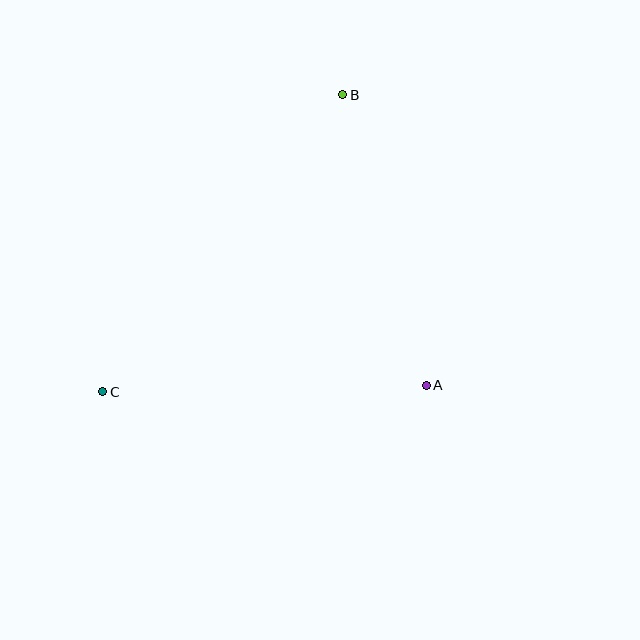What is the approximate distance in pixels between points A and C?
The distance between A and C is approximately 323 pixels.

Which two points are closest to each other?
Points A and B are closest to each other.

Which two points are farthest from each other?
Points B and C are farthest from each other.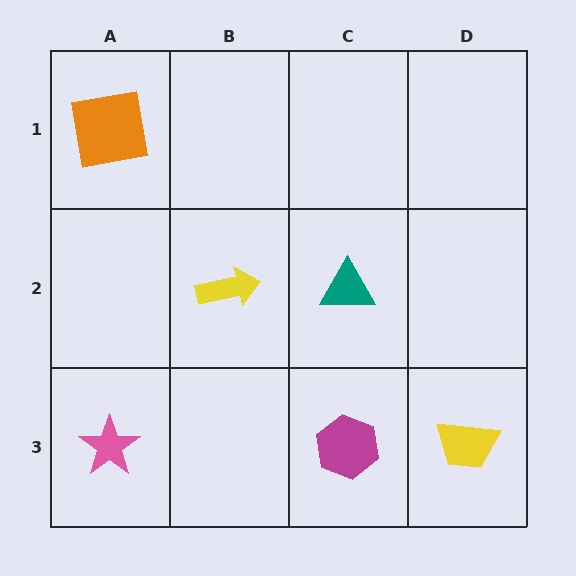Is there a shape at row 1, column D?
No, that cell is empty.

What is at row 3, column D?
A yellow trapezoid.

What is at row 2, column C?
A teal triangle.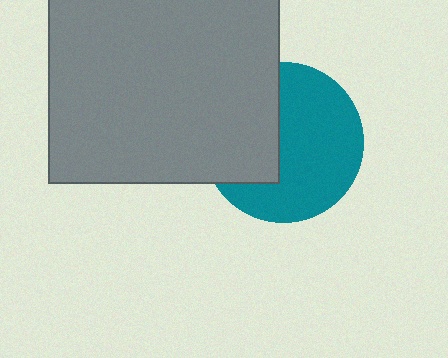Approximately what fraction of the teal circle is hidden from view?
Roughly 38% of the teal circle is hidden behind the gray square.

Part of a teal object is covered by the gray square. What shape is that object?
It is a circle.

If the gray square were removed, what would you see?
You would see the complete teal circle.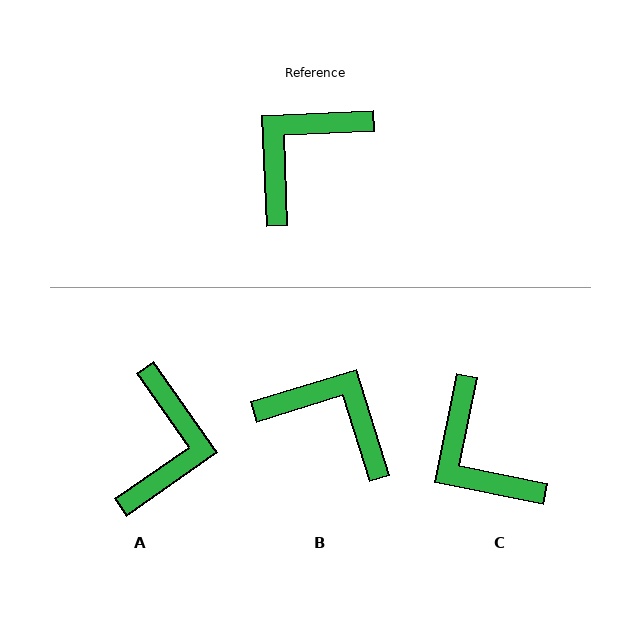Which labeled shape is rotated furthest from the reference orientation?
A, about 148 degrees away.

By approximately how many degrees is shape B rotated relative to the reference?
Approximately 75 degrees clockwise.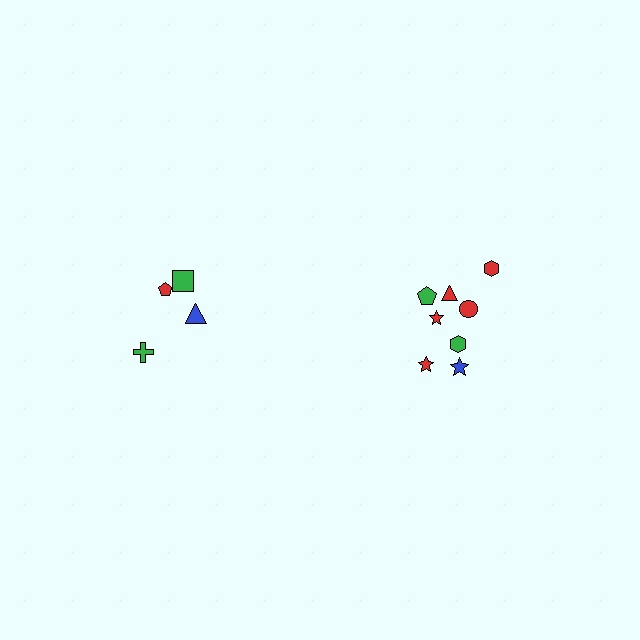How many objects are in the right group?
There are 8 objects.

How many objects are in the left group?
There are 4 objects.